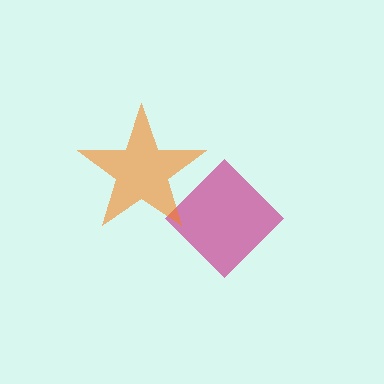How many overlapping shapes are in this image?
There are 2 overlapping shapes in the image.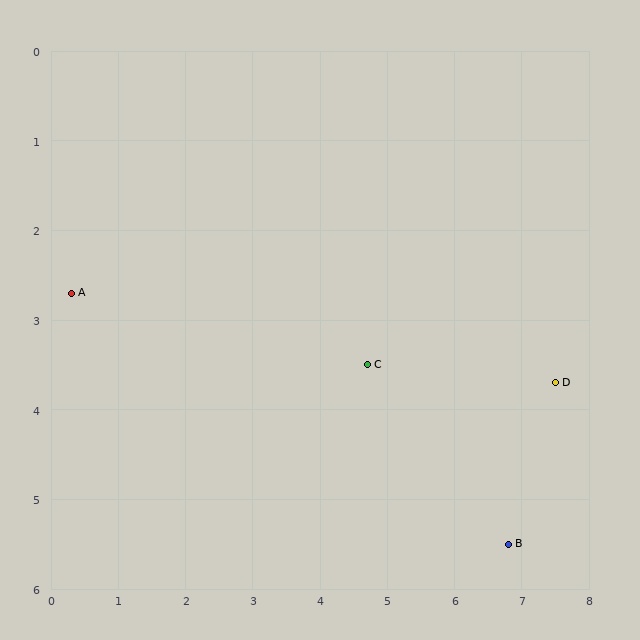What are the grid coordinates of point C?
Point C is at approximately (4.7, 3.5).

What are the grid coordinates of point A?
Point A is at approximately (0.3, 2.7).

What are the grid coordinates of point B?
Point B is at approximately (6.8, 5.5).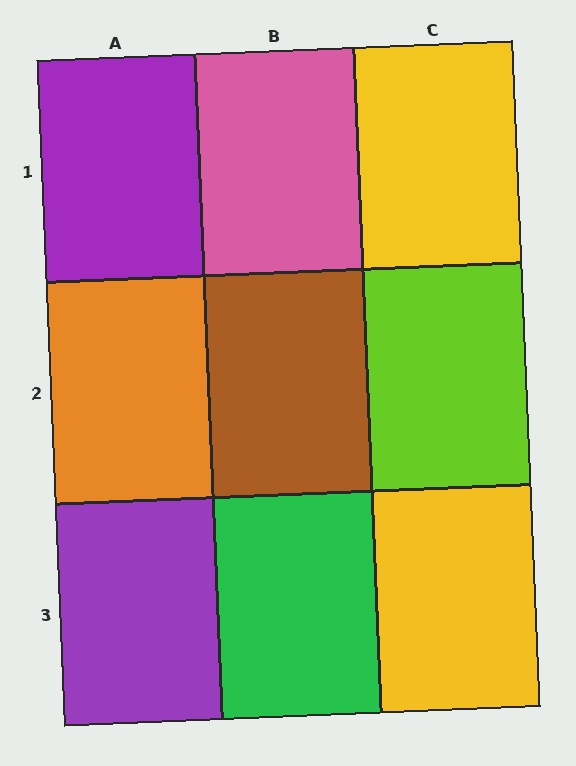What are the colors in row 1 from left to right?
Purple, pink, yellow.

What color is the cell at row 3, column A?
Purple.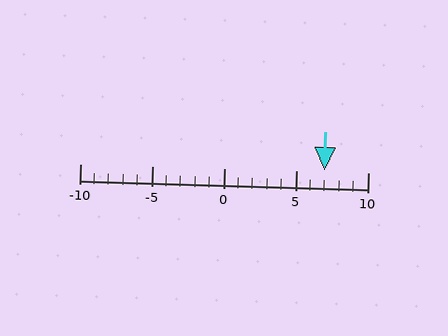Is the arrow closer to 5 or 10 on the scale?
The arrow is closer to 5.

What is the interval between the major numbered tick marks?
The major tick marks are spaced 5 units apart.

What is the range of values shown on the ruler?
The ruler shows values from -10 to 10.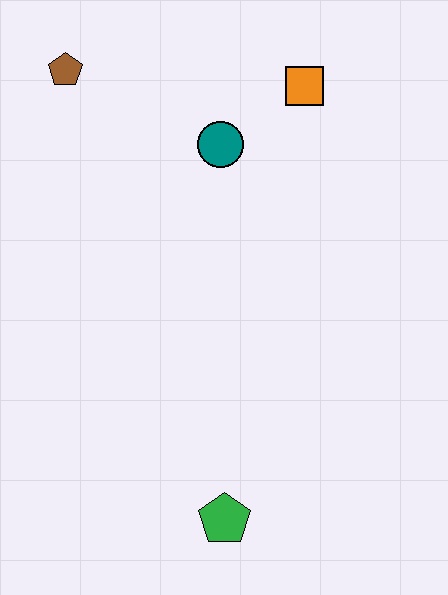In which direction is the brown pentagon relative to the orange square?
The brown pentagon is to the left of the orange square.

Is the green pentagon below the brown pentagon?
Yes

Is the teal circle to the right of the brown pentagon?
Yes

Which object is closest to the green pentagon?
The teal circle is closest to the green pentagon.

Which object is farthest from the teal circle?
The green pentagon is farthest from the teal circle.